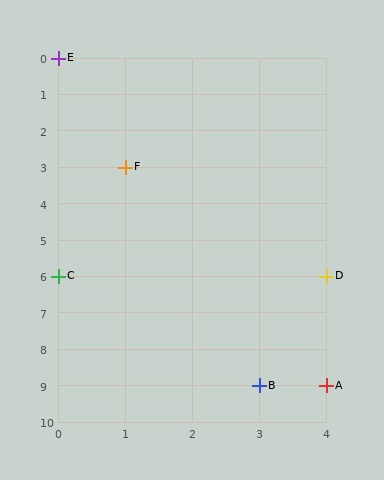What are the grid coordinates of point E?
Point E is at grid coordinates (0, 0).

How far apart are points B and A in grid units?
Points B and A are 1 column apart.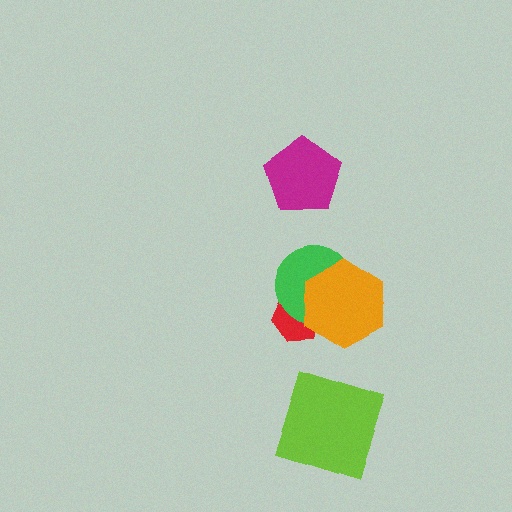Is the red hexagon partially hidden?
Yes, it is partially covered by another shape.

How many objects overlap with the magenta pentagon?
0 objects overlap with the magenta pentagon.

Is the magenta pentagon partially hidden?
No, no other shape covers it.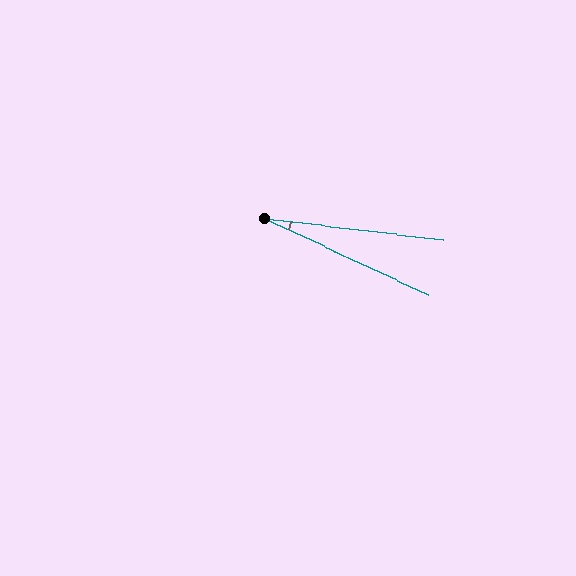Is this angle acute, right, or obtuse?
It is acute.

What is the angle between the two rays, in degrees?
Approximately 18 degrees.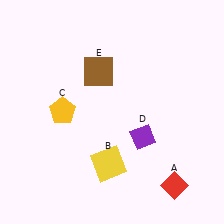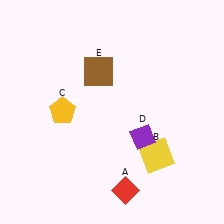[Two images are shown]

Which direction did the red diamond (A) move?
The red diamond (A) moved left.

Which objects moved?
The objects that moved are: the red diamond (A), the yellow square (B).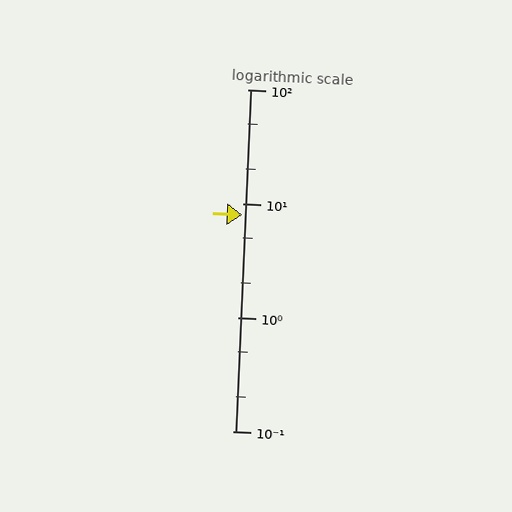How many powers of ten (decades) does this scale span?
The scale spans 3 decades, from 0.1 to 100.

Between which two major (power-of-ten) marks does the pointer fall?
The pointer is between 1 and 10.